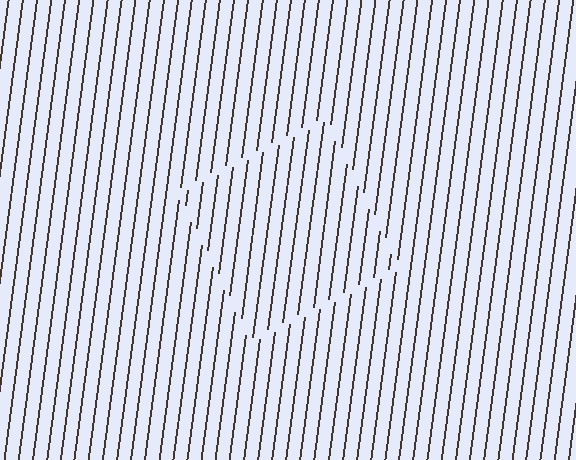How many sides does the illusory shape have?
4 sides — the line-ends trace a square.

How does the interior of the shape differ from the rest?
The interior of the shape contains the same grating, shifted by half a period — the contour is defined by the phase discontinuity where line-ends from the inner and outer gratings abut.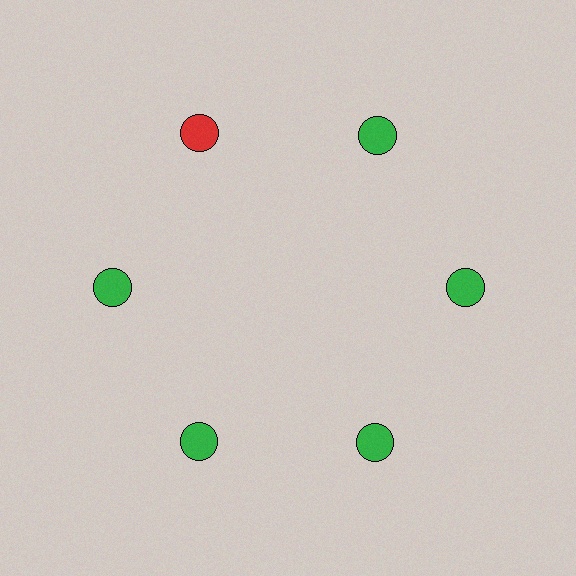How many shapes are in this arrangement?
There are 6 shapes arranged in a ring pattern.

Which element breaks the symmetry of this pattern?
The red circle at roughly the 11 o'clock position breaks the symmetry. All other shapes are green circles.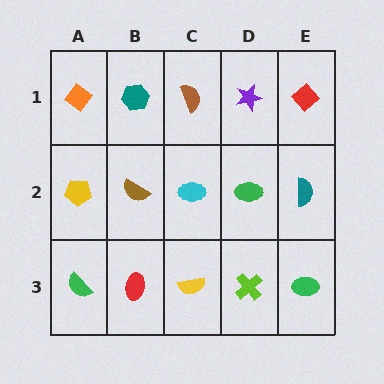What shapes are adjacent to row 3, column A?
A yellow pentagon (row 2, column A), a red ellipse (row 3, column B).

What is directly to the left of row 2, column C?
A brown semicircle.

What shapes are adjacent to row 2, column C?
A brown semicircle (row 1, column C), a yellow semicircle (row 3, column C), a brown semicircle (row 2, column B), a green ellipse (row 2, column D).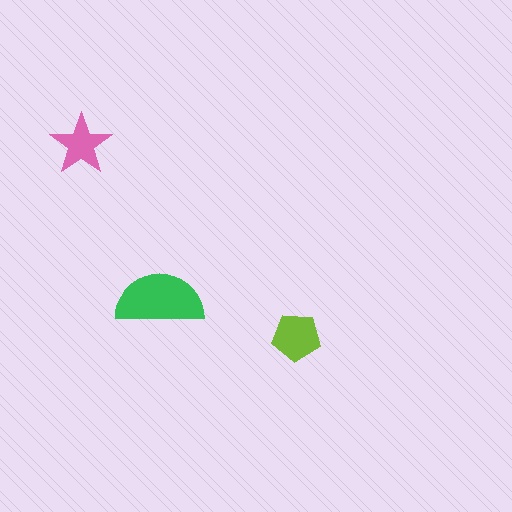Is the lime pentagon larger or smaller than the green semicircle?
Smaller.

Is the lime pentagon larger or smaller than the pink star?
Larger.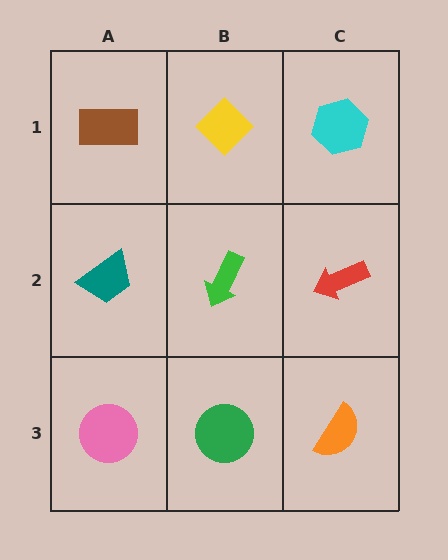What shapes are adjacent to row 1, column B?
A green arrow (row 2, column B), a brown rectangle (row 1, column A), a cyan hexagon (row 1, column C).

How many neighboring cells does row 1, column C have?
2.